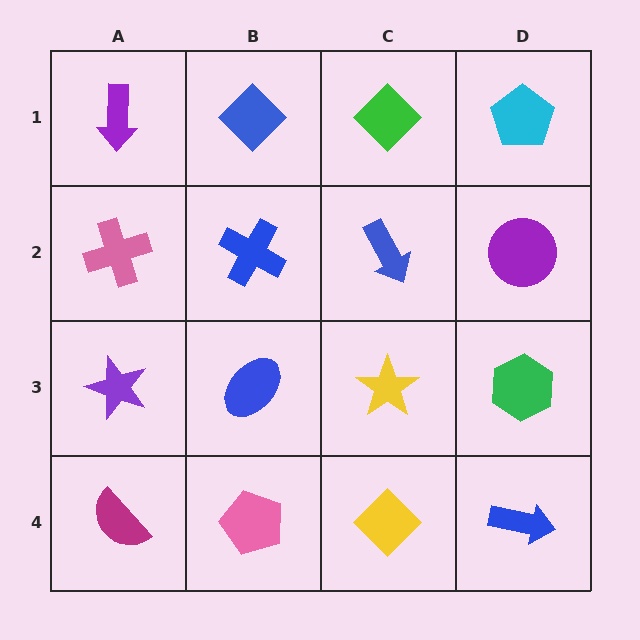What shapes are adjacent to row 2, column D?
A cyan pentagon (row 1, column D), a green hexagon (row 3, column D), a blue arrow (row 2, column C).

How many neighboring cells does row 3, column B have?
4.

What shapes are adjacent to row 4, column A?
A purple star (row 3, column A), a pink pentagon (row 4, column B).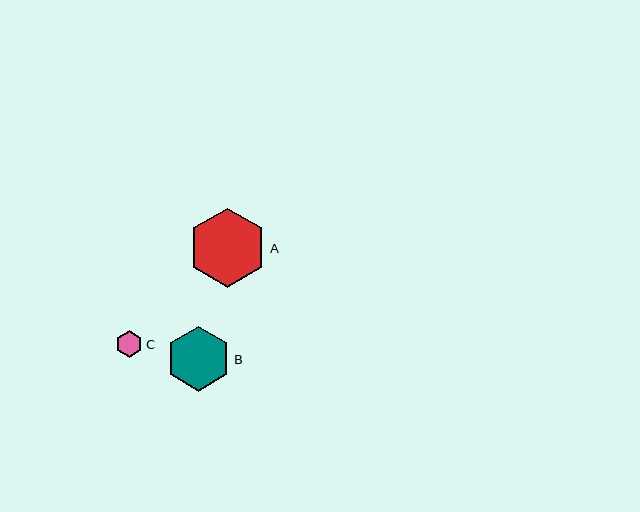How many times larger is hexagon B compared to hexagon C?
Hexagon B is approximately 2.4 times the size of hexagon C.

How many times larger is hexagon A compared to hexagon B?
Hexagon A is approximately 1.2 times the size of hexagon B.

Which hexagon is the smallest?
Hexagon C is the smallest with a size of approximately 27 pixels.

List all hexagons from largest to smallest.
From largest to smallest: A, B, C.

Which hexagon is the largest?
Hexagon A is the largest with a size of approximately 79 pixels.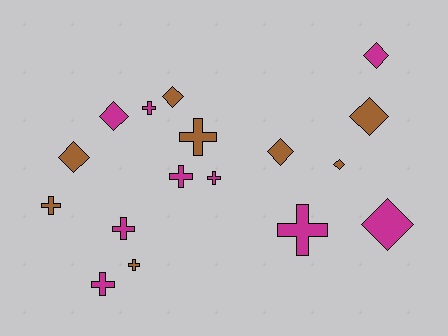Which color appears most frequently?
Magenta, with 9 objects.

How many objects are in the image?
There are 17 objects.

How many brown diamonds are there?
There are 5 brown diamonds.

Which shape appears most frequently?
Cross, with 9 objects.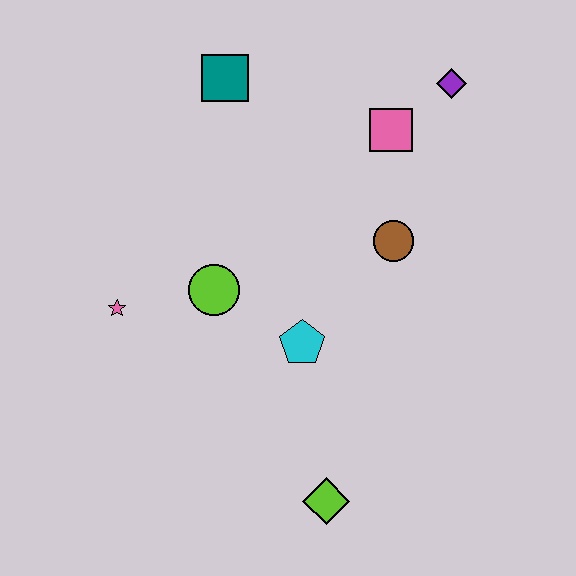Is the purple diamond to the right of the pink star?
Yes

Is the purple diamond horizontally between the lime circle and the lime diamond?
No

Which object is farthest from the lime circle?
The purple diamond is farthest from the lime circle.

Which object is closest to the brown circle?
The pink square is closest to the brown circle.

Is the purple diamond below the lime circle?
No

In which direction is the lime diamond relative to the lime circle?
The lime diamond is below the lime circle.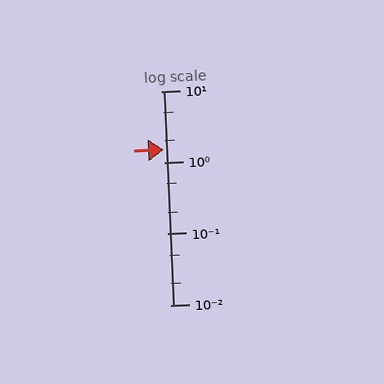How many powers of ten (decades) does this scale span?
The scale spans 3 decades, from 0.01 to 10.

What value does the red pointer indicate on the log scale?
The pointer indicates approximately 1.5.